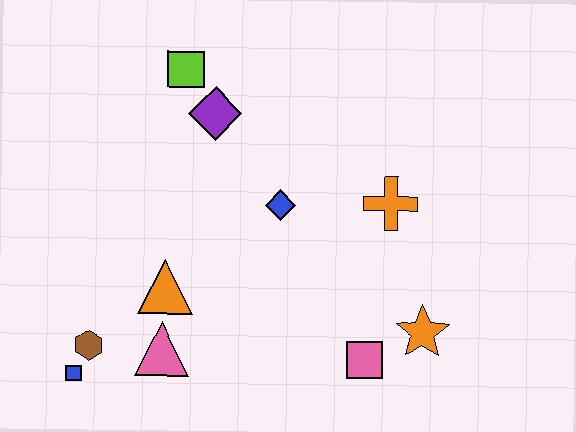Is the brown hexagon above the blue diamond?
No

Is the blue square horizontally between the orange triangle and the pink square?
No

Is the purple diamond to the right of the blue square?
Yes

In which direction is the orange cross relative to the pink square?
The orange cross is above the pink square.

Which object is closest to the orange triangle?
The pink triangle is closest to the orange triangle.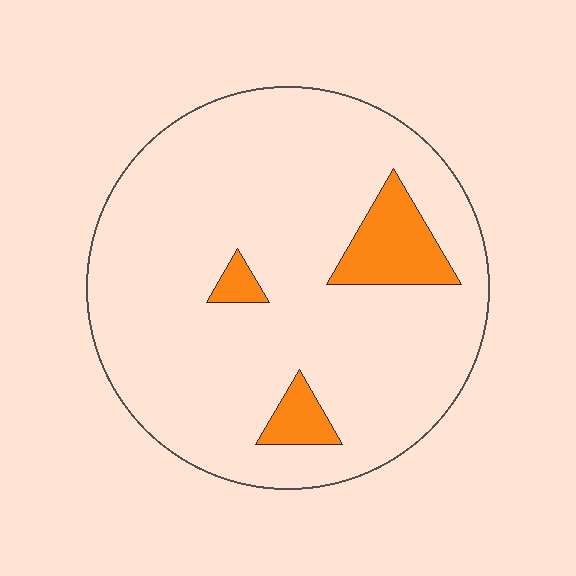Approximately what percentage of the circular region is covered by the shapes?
Approximately 10%.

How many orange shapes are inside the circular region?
3.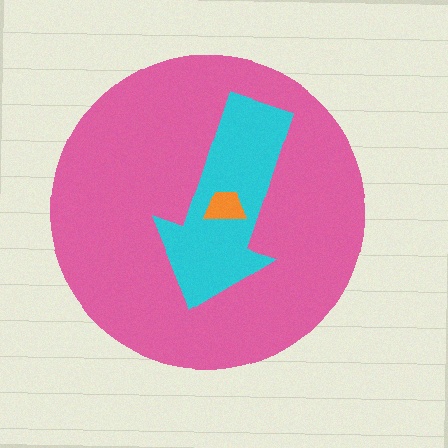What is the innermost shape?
The orange trapezoid.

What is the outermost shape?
The pink circle.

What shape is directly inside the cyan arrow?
The orange trapezoid.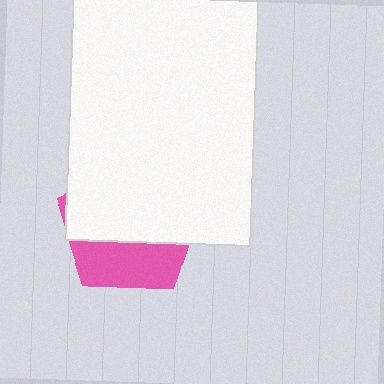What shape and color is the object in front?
The object in front is a white rectangle.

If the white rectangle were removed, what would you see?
You would see the complete pink pentagon.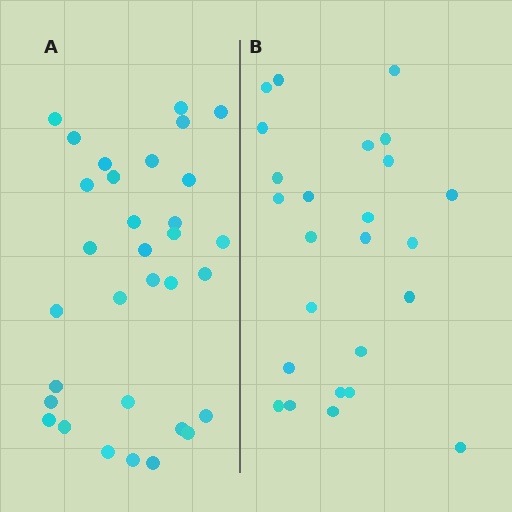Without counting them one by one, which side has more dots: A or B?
Region A (the left region) has more dots.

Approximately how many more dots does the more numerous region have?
Region A has roughly 8 or so more dots than region B.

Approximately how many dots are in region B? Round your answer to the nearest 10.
About 20 dots. (The exact count is 25, which rounds to 20.)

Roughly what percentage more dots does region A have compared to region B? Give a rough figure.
About 30% more.